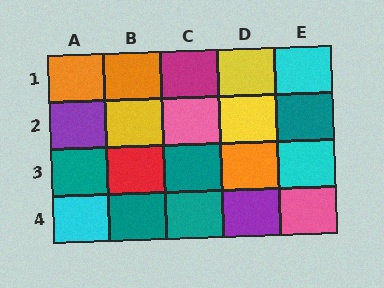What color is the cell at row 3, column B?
Red.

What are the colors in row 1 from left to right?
Orange, orange, magenta, yellow, cyan.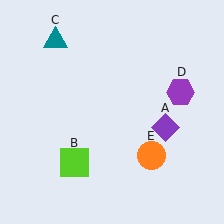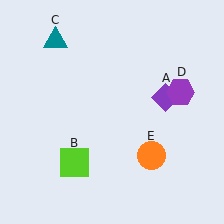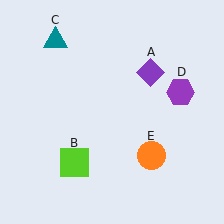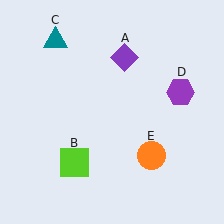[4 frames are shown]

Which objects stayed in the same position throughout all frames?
Lime square (object B) and teal triangle (object C) and purple hexagon (object D) and orange circle (object E) remained stationary.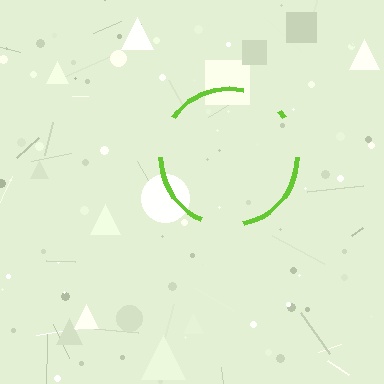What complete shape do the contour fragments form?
The contour fragments form a circle.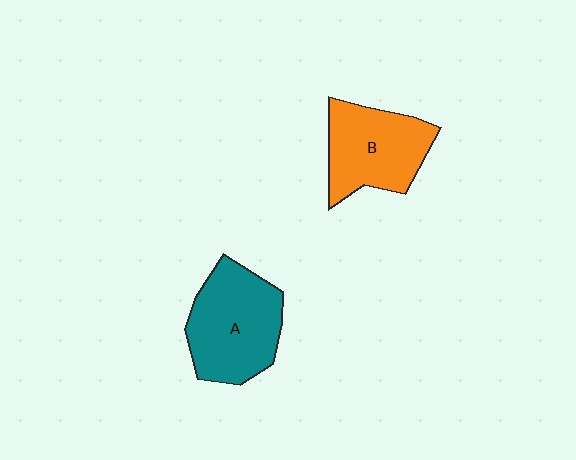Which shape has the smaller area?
Shape B (orange).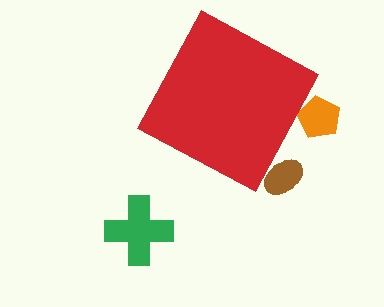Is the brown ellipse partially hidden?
Yes, the brown ellipse is partially hidden behind the red diamond.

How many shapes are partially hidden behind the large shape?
2 shapes are partially hidden.